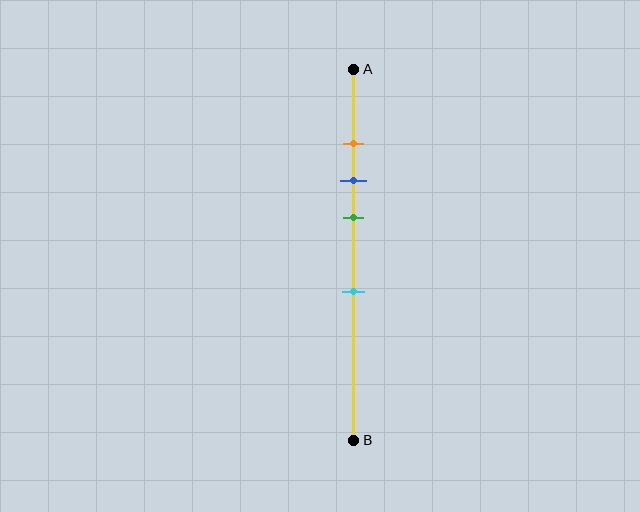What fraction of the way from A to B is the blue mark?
The blue mark is approximately 30% (0.3) of the way from A to B.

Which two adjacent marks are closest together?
The orange and blue marks are the closest adjacent pair.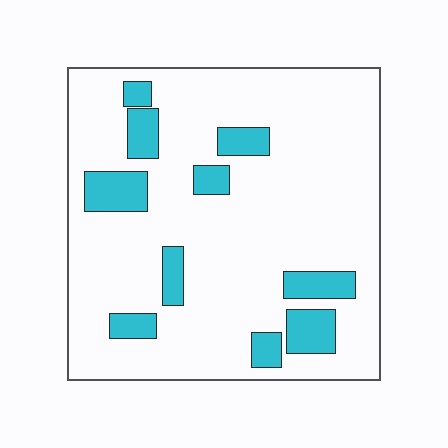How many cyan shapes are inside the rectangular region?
10.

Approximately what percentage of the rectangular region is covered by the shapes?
Approximately 15%.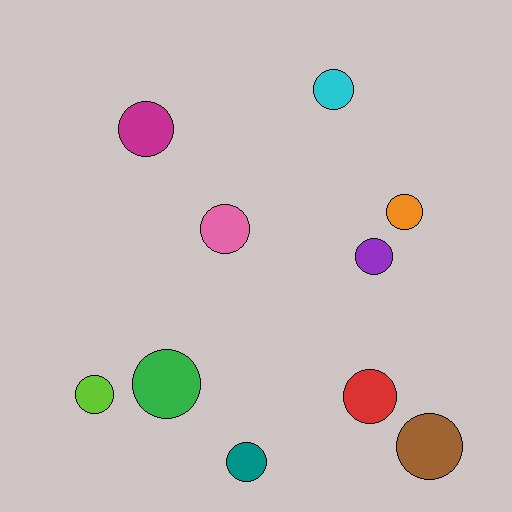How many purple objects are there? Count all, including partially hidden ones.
There is 1 purple object.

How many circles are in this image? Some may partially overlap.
There are 10 circles.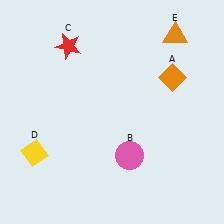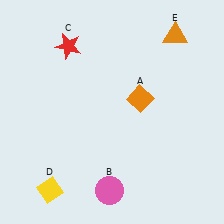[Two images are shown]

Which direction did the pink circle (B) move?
The pink circle (B) moved down.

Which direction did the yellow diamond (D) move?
The yellow diamond (D) moved down.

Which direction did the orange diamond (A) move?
The orange diamond (A) moved left.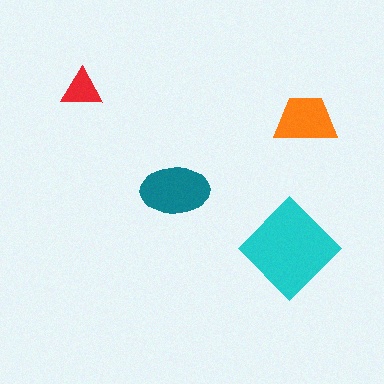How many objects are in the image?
There are 4 objects in the image.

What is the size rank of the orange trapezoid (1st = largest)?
3rd.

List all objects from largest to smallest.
The cyan diamond, the teal ellipse, the orange trapezoid, the red triangle.